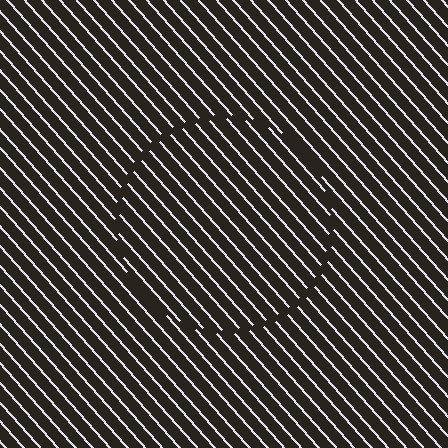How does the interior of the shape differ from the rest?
The interior of the shape contains the same grating, shifted by half a period — the contour is defined by the phase discontinuity where line-ends from the inner and outer gratings abut.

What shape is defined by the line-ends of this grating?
An illusory circle. The interior of the shape contains the same grating, shifted by half a period — the contour is defined by the phase discontinuity where line-ends from the inner and outer gratings abut.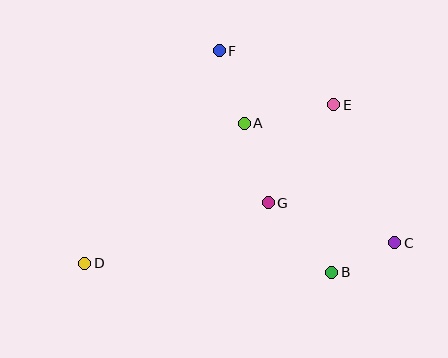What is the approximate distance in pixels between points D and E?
The distance between D and E is approximately 295 pixels.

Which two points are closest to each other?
Points B and C are closest to each other.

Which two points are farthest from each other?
Points C and D are farthest from each other.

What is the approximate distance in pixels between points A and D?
The distance between A and D is approximately 212 pixels.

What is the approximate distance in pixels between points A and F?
The distance between A and F is approximately 77 pixels.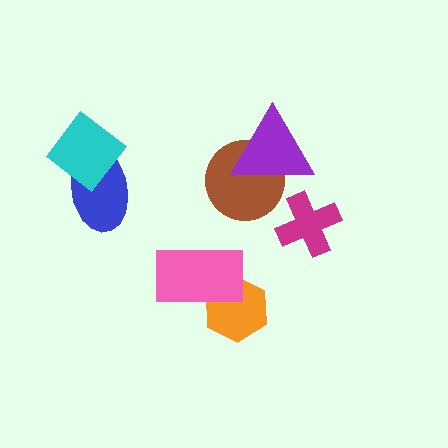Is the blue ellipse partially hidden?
Yes, it is partially covered by another shape.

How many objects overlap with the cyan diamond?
1 object overlaps with the cyan diamond.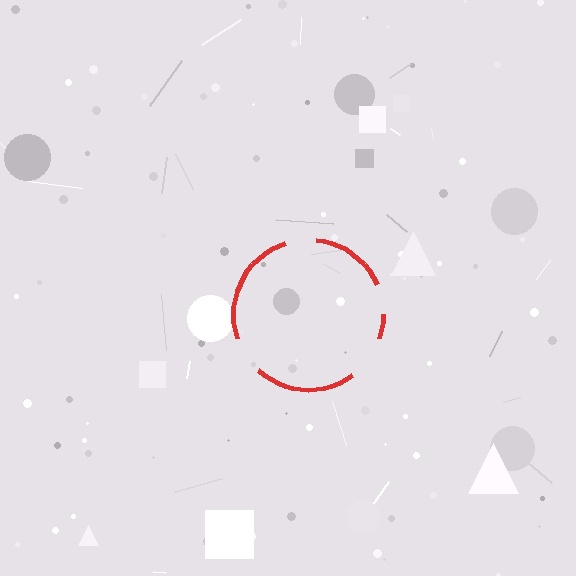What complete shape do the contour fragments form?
The contour fragments form a circle.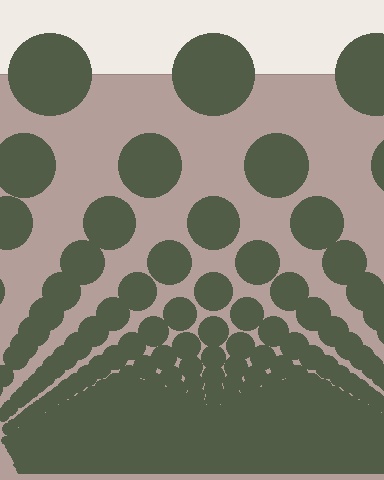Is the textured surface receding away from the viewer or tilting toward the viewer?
The surface appears to tilt toward the viewer. Texture elements get larger and sparser toward the top.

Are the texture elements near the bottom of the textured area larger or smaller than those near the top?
Smaller. The gradient is inverted — elements near the bottom are smaller and denser.